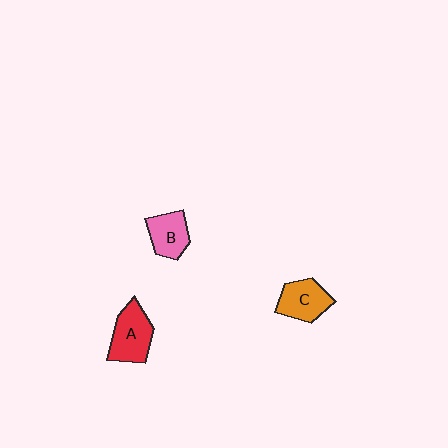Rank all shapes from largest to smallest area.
From largest to smallest: A (red), C (orange), B (pink).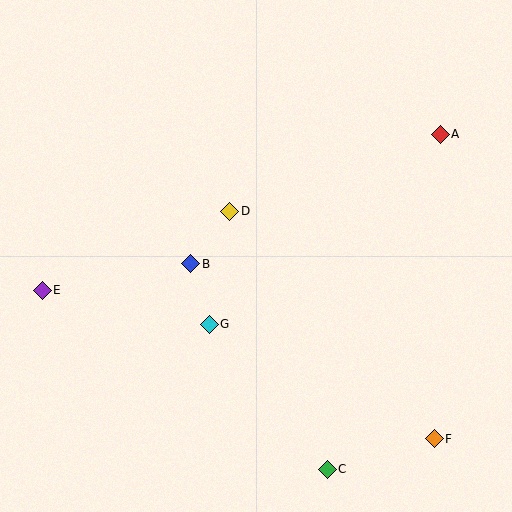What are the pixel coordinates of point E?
Point E is at (42, 290).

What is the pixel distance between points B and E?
The distance between B and E is 151 pixels.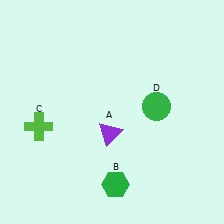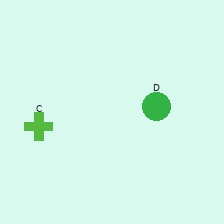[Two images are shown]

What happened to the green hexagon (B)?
The green hexagon (B) was removed in Image 2. It was in the bottom-right area of Image 1.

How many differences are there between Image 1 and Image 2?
There are 2 differences between the two images.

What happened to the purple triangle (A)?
The purple triangle (A) was removed in Image 2. It was in the bottom-left area of Image 1.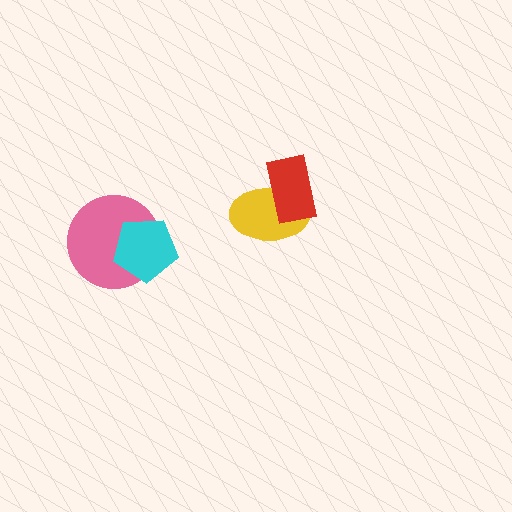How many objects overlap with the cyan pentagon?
1 object overlaps with the cyan pentagon.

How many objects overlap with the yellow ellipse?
1 object overlaps with the yellow ellipse.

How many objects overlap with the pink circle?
1 object overlaps with the pink circle.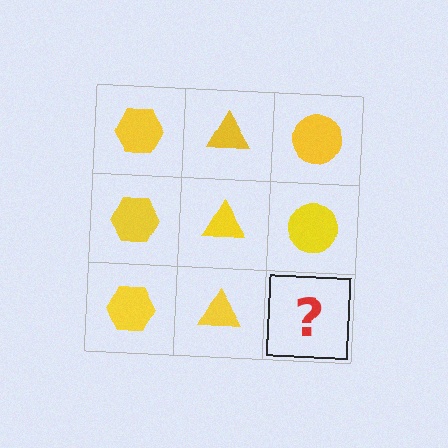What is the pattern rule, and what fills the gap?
The rule is that each column has a consistent shape. The gap should be filled with a yellow circle.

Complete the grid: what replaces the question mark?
The question mark should be replaced with a yellow circle.